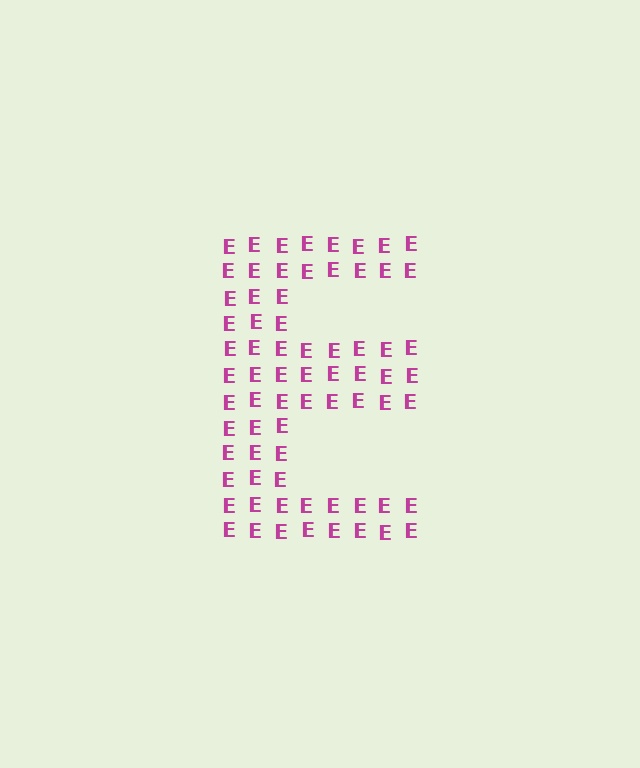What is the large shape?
The large shape is the letter E.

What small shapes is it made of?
It is made of small letter E's.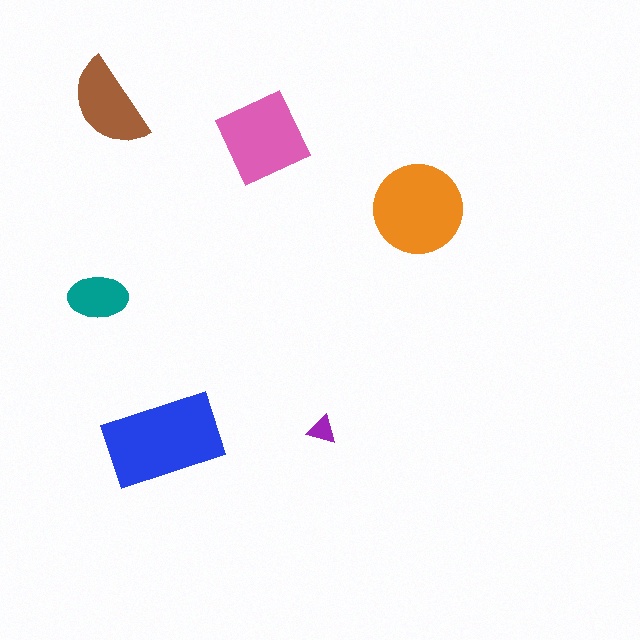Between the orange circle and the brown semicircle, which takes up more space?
The orange circle.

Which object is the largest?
The blue rectangle.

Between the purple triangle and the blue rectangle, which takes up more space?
The blue rectangle.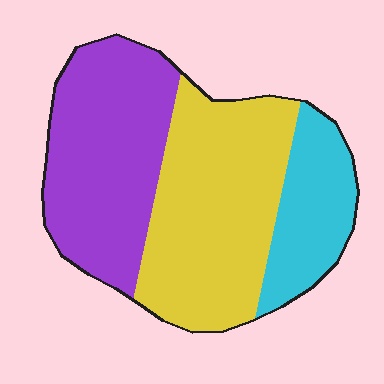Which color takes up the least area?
Cyan, at roughly 20%.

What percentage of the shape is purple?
Purple covers about 40% of the shape.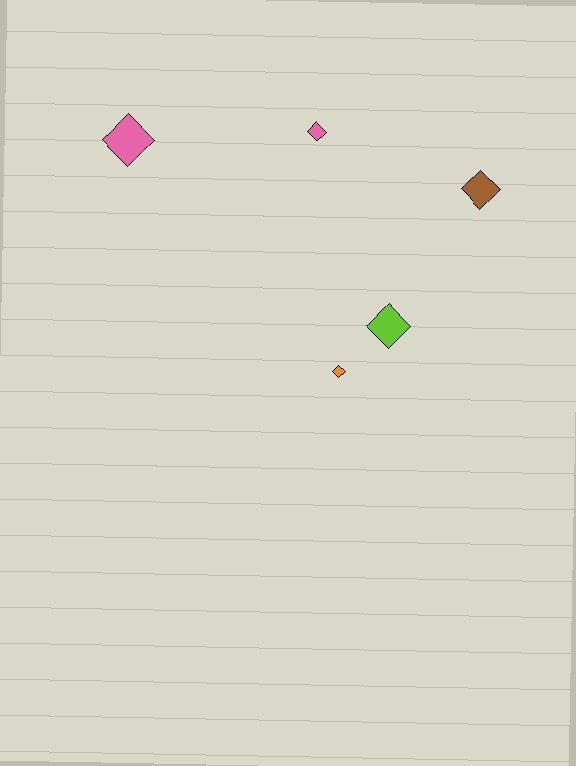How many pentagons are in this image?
There are no pentagons.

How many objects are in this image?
There are 5 objects.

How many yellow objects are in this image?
There are no yellow objects.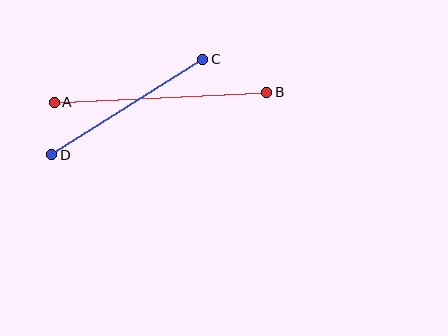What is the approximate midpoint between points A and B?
The midpoint is at approximately (160, 97) pixels.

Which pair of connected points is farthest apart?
Points A and B are farthest apart.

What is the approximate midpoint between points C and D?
The midpoint is at approximately (127, 107) pixels.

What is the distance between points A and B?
The distance is approximately 213 pixels.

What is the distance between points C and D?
The distance is approximately 179 pixels.